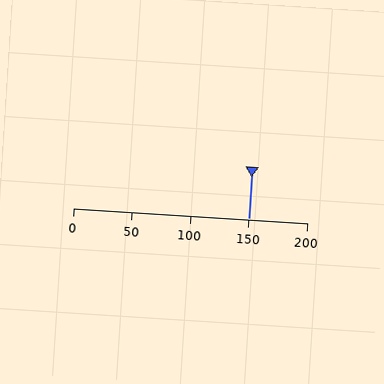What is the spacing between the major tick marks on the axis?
The major ticks are spaced 50 apart.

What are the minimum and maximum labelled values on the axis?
The axis runs from 0 to 200.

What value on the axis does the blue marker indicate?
The marker indicates approximately 150.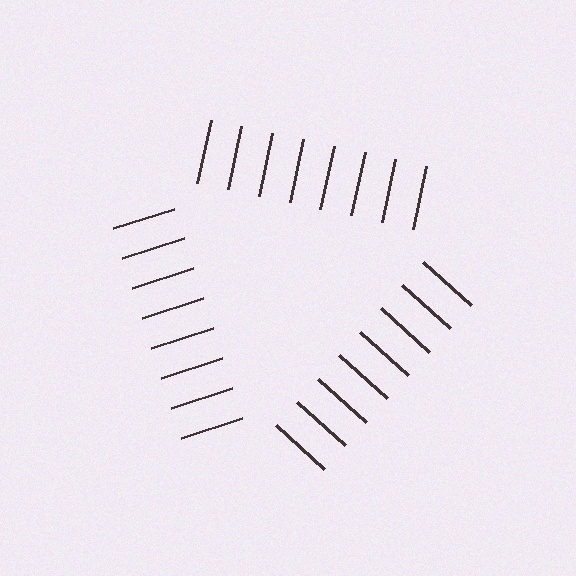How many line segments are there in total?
24 — 8 along each of the 3 edges.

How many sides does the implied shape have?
3 sides — the line-ends trace a triangle.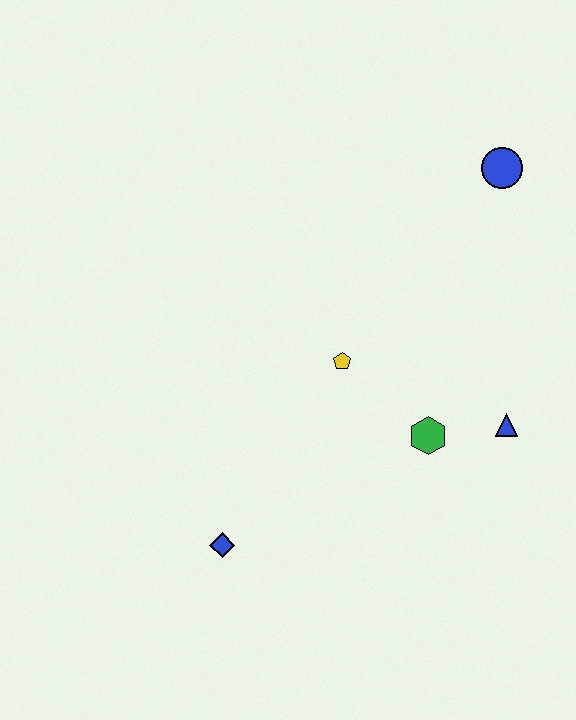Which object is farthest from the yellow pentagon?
The blue circle is farthest from the yellow pentagon.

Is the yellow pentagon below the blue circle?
Yes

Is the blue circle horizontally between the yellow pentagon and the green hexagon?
No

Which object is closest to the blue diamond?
The yellow pentagon is closest to the blue diamond.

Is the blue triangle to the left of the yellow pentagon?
No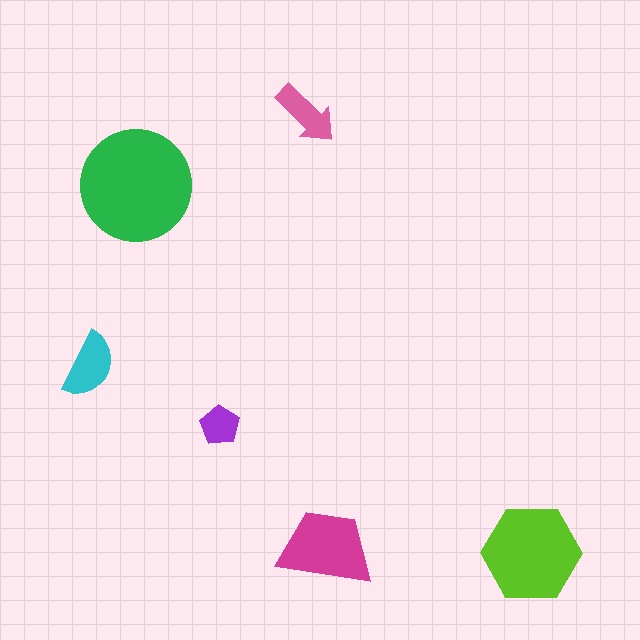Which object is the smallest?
The purple pentagon.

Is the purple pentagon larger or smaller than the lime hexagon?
Smaller.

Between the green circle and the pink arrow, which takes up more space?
The green circle.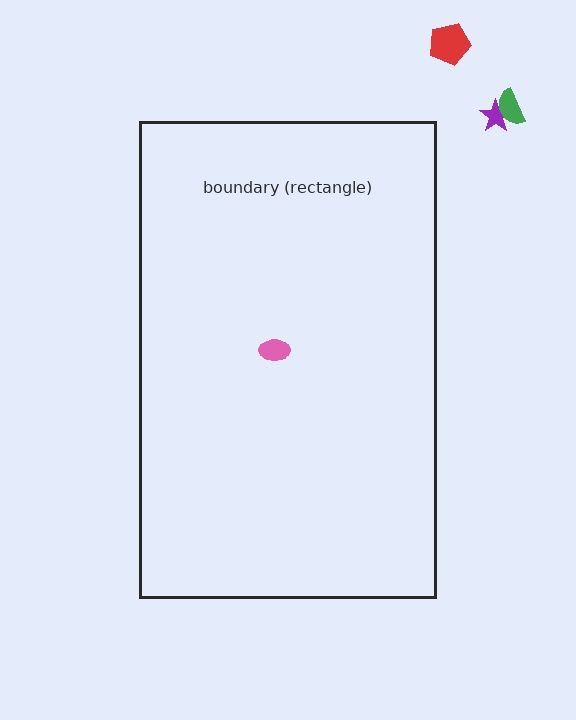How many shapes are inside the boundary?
1 inside, 3 outside.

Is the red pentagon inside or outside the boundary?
Outside.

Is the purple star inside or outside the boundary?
Outside.